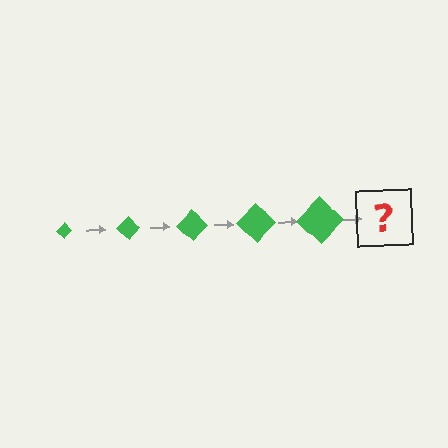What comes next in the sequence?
The next element should be a green diamond, larger than the previous one.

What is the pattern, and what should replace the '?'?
The pattern is that the diamond gets progressively larger each step. The '?' should be a green diamond, larger than the previous one.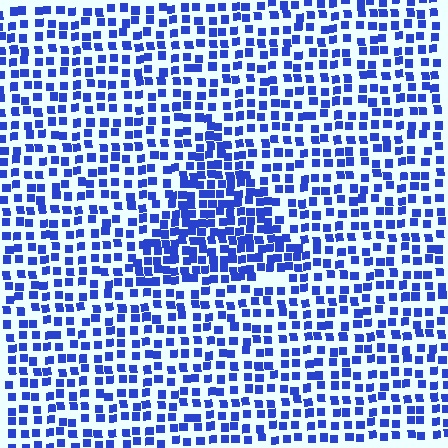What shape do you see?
I see a triangle.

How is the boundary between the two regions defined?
The boundary is defined by a change in element density (approximately 1.7x ratio). All elements are the same color, size, and shape.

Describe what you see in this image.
The image contains small blue elements arranged at two different densities. A triangle-shaped region is visible where the elements are more densely packed than the surrounding area.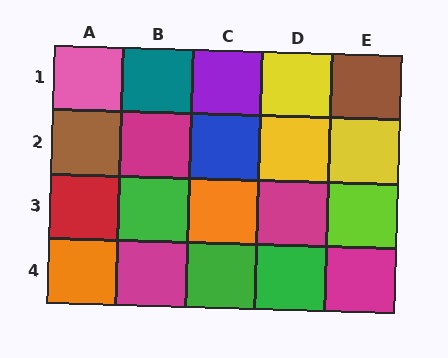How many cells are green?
3 cells are green.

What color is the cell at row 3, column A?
Red.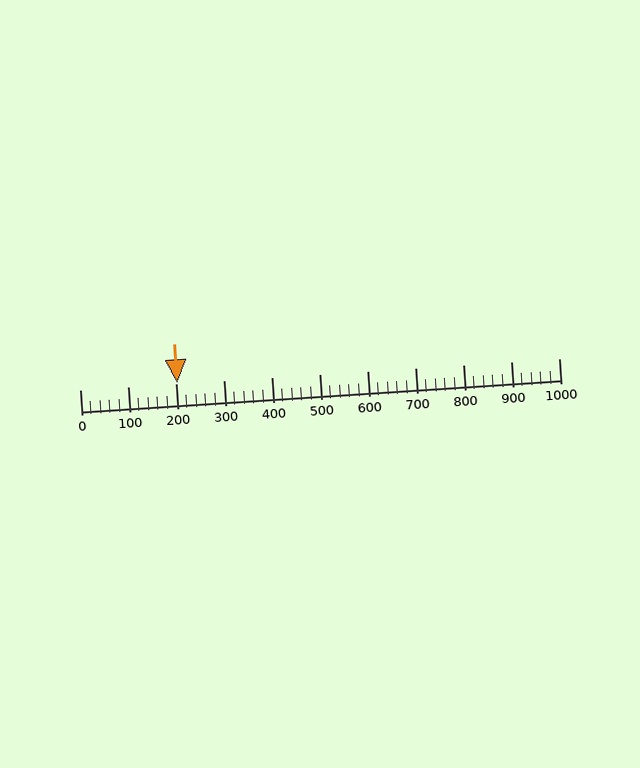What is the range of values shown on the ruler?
The ruler shows values from 0 to 1000.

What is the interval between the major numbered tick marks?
The major tick marks are spaced 100 units apart.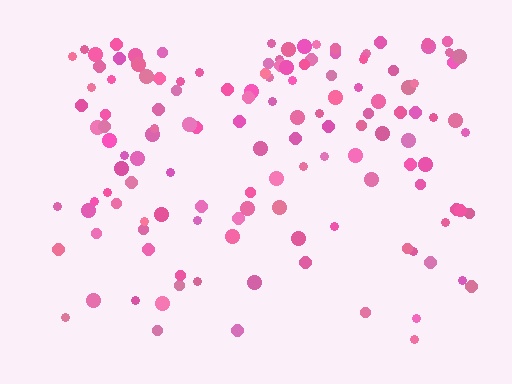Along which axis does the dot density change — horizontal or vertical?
Vertical.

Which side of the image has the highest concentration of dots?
The top.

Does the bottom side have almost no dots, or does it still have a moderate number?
Still a moderate number, just noticeably fewer than the top.